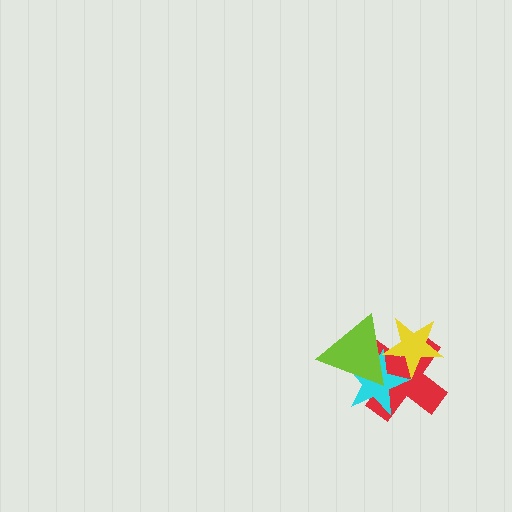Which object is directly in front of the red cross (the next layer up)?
The cyan star is directly in front of the red cross.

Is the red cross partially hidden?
Yes, it is partially covered by another shape.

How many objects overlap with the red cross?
3 objects overlap with the red cross.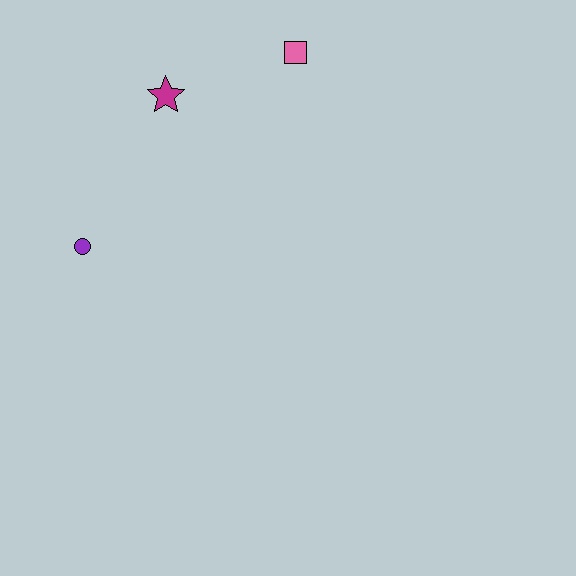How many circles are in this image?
There is 1 circle.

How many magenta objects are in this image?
There is 1 magenta object.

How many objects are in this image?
There are 3 objects.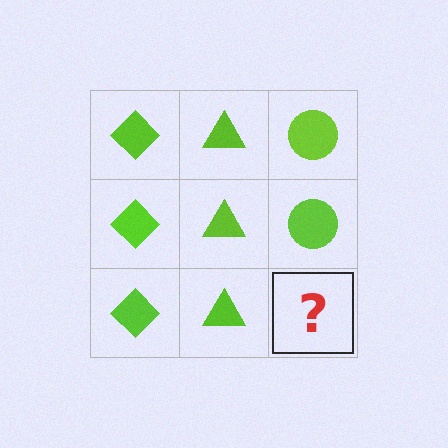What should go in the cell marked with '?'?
The missing cell should contain a lime circle.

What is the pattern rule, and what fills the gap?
The rule is that each column has a consistent shape. The gap should be filled with a lime circle.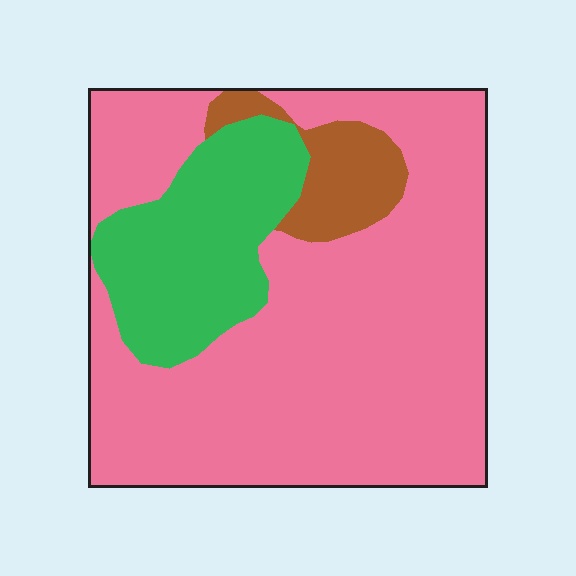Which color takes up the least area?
Brown, at roughly 10%.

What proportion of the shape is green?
Green covers about 20% of the shape.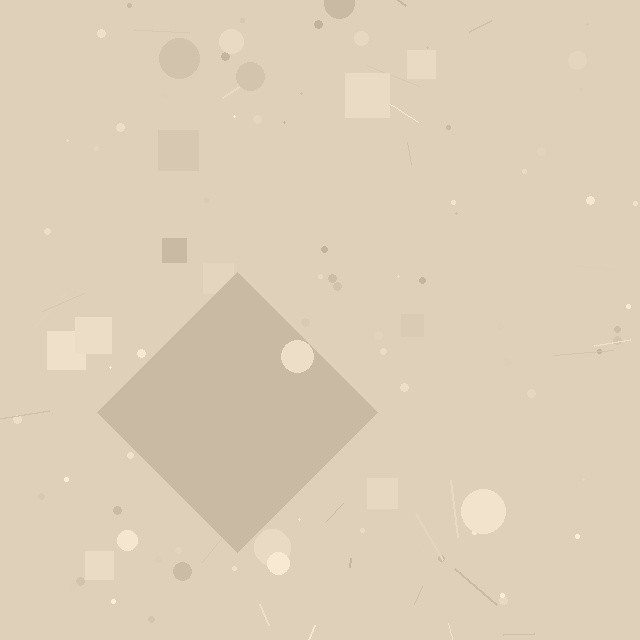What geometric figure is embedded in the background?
A diamond is embedded in the background.